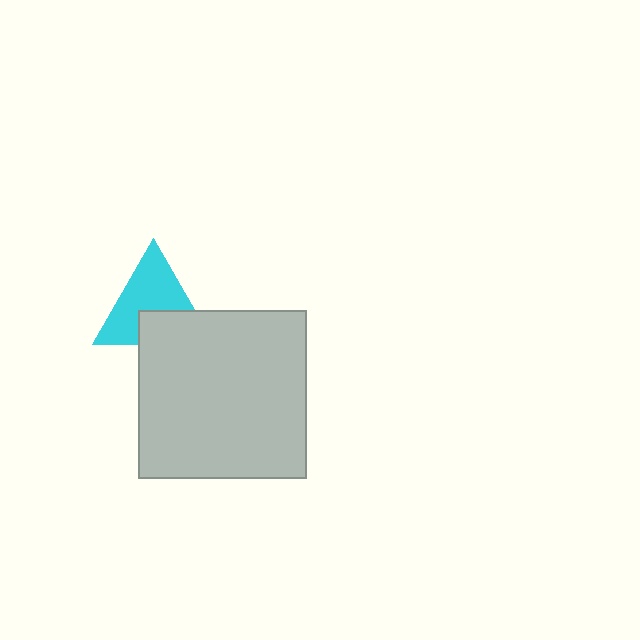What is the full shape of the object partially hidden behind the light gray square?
The partially hidden object is a cyan triangle.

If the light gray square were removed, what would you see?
You would see the complete cyan triangle.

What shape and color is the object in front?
The object in front is a light gray square.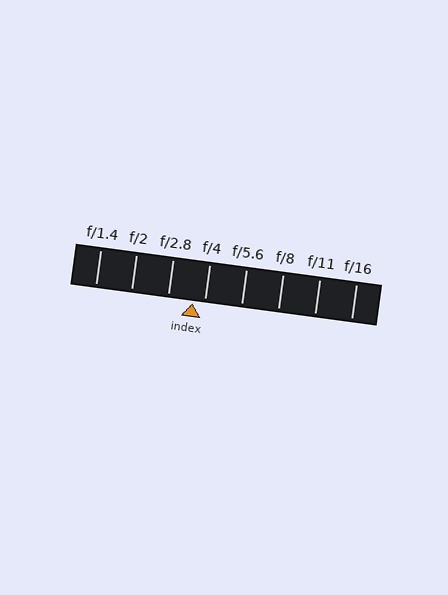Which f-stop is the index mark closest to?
The index mark is closest to f/4.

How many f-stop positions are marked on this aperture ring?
There are 8 f-stop positions marked.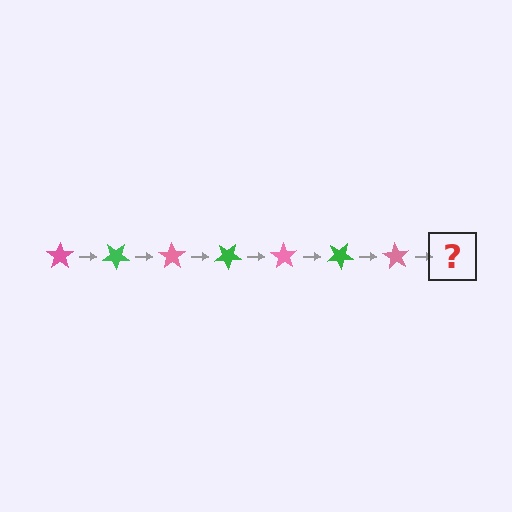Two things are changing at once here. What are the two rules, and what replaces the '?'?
The two rules are that it rotates 35 degrees each step and the color cycles through pink and green. The '?' should be a green star, rotated 245 degrees from the start.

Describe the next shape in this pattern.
It should be a green star, rotated 245 degrees from the start.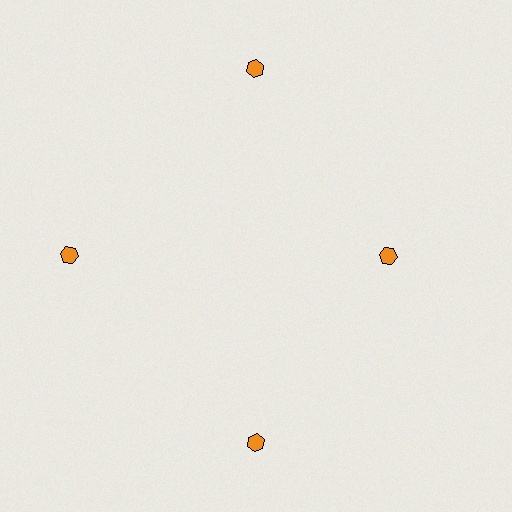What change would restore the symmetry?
The symmetry would be restored by moving it outward, back onto the ring so that all 4 hexagons sit at equal angles and equal distance from the center.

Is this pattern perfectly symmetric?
No. The 4 orange hexagons are arranged in a ring, but one element near the 3 o'clock position is pulled inward toward the center, breaking the 4-fold rotational symmetry.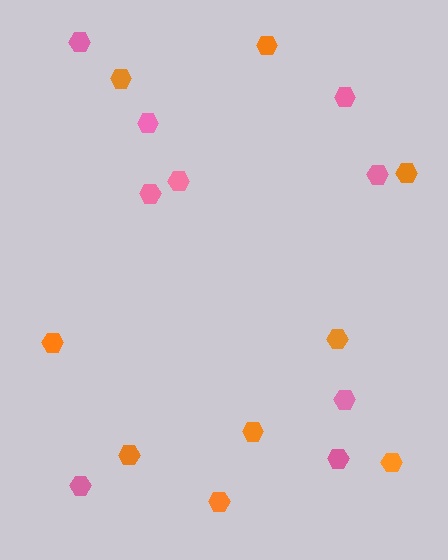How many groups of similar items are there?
There are 2 groups: one group of orange hexagons (9) and one group of pink hexagons (9).